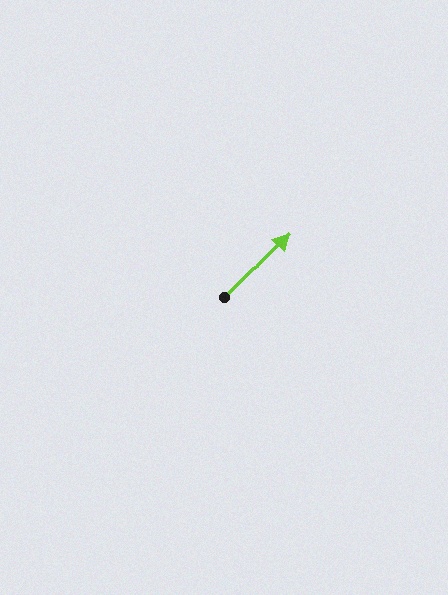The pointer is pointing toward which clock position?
Roughly 1 o'clock.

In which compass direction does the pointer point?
Northeast.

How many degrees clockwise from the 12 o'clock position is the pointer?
Approximately 45 degrees.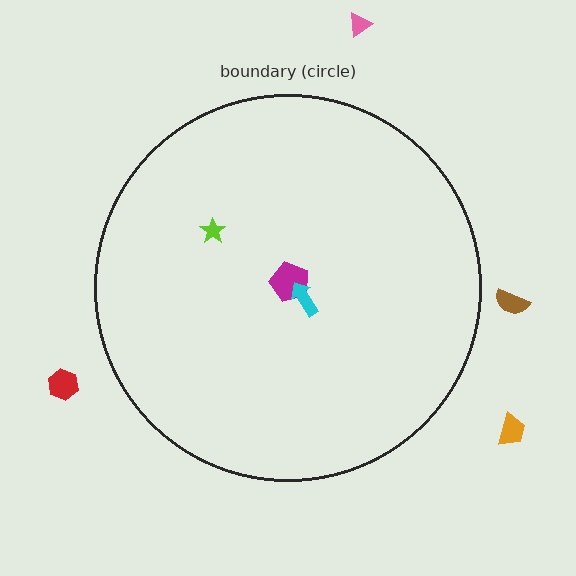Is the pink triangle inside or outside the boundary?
Outside.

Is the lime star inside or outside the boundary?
Inside.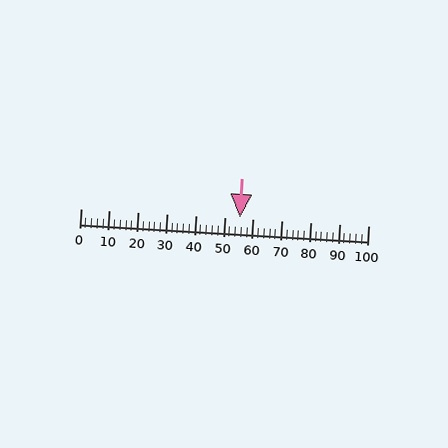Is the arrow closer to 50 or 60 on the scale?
The arrow is closer to 60.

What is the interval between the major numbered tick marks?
The major tick marks are spaced 10 units apart.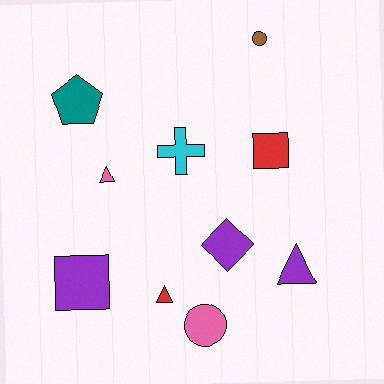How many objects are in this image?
There are 10 objects.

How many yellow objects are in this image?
There are no yellow objects.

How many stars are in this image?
There are no stars.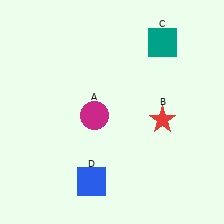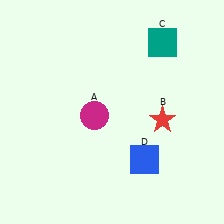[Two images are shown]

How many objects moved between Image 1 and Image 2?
1 object moved between the two images.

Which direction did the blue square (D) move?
The blue square (D) moved right.